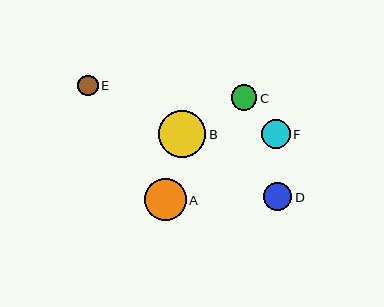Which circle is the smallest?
Circle E is the smallest with a size of approximately 20 pixels.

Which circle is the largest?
Circle B is the largest with a size of approximately 47 pixels.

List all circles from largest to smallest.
From largest to smallest: B, A, F, D, C, E.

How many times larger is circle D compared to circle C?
Circle D is approximately 1.1 times the size of circle C.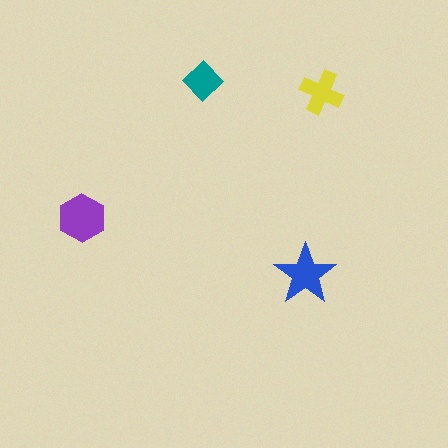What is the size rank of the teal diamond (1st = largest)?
4th.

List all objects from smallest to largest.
The teal diamond, the yellow cross, the blue star, the purple hexagon.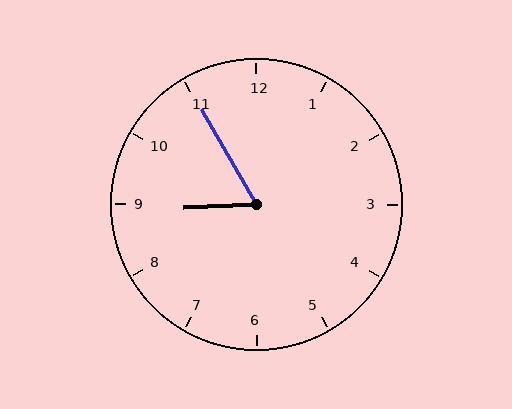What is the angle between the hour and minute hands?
Approximately 62 degrees.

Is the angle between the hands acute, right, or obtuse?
It is acute.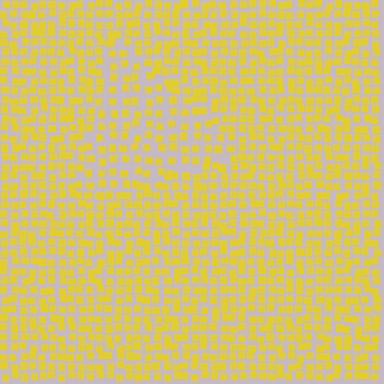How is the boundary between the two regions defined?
The boundary is defined by a change in element density (approximately 1.6x ratio). All elements are the same color, size, and shape.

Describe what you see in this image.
The image contains small yellow elements arranged at two different densities. A triangle-shaped region is visible where the elements are less densely packed than the surrounding area.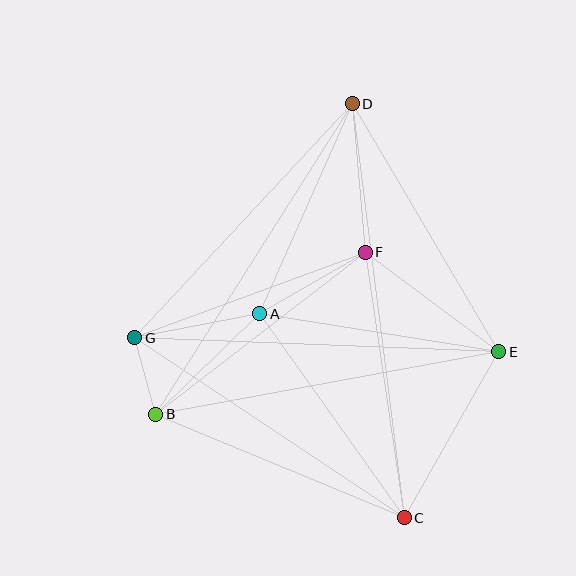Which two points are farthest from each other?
Points C and D are farthest from each other.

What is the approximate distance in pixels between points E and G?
The distance between E and G is approximately 364 pixels.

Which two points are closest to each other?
Points B and G are closest to each other.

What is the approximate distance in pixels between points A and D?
The distance between A and D is approximately 230 pixels.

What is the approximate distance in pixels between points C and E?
The distance between C and E is approximately 191 pixels.